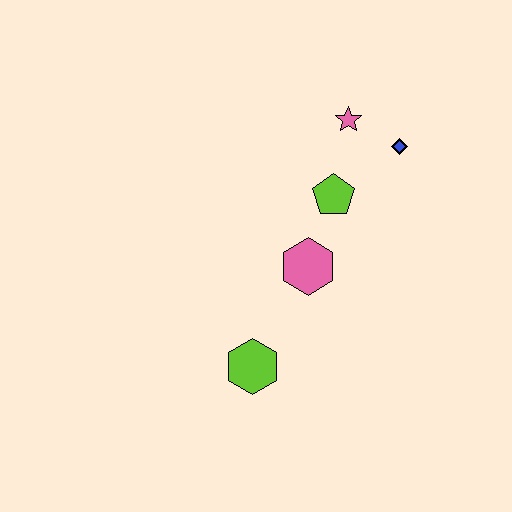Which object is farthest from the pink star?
The lime hexagon is farthest from the pink star.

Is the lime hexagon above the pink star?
No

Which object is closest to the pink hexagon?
The lime pentagon is closest to the pink hexagon.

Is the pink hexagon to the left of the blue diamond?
Yes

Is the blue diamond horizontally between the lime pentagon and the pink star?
No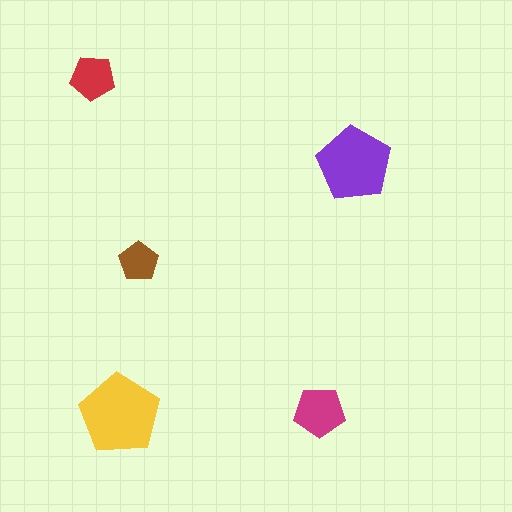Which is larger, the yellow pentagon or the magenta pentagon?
The yellow one.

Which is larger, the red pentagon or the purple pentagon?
The purple one.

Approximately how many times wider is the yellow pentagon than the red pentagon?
About 2 times wider.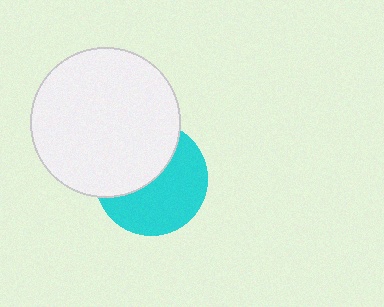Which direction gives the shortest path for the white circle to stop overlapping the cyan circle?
Moving toward the upper-left gives the shortest separation.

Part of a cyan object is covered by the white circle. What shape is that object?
It is a circle.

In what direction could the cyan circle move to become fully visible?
The cyan circle could move toward the lower-right. That would shift it out from behind the white circle entirely.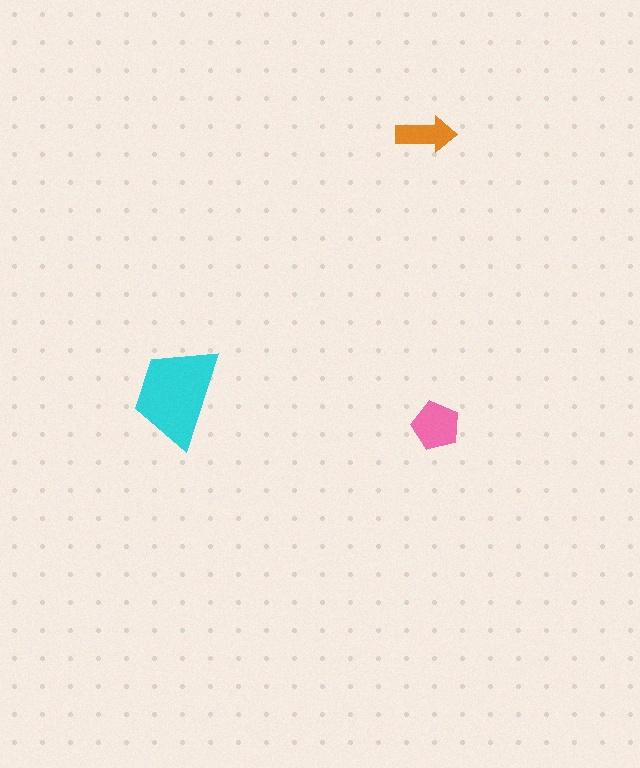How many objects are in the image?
There are 3 objects in the image.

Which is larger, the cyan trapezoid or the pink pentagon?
The cyan trapezoid.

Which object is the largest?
The cyan trapezoid.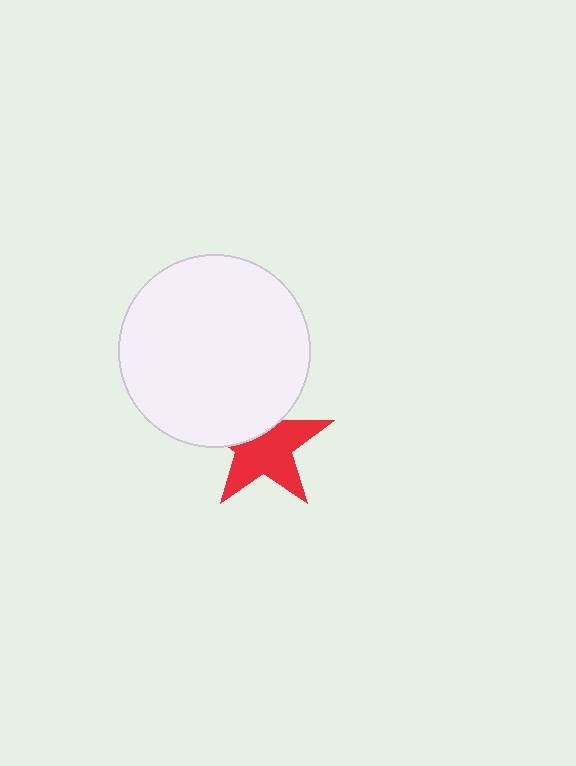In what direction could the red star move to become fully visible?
The red star could move down. That would shift it out from behind the white circle entirely.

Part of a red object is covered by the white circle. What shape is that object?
It is a star.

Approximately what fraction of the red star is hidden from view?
Roughly 36% of the red star is hidden behind the white circle.